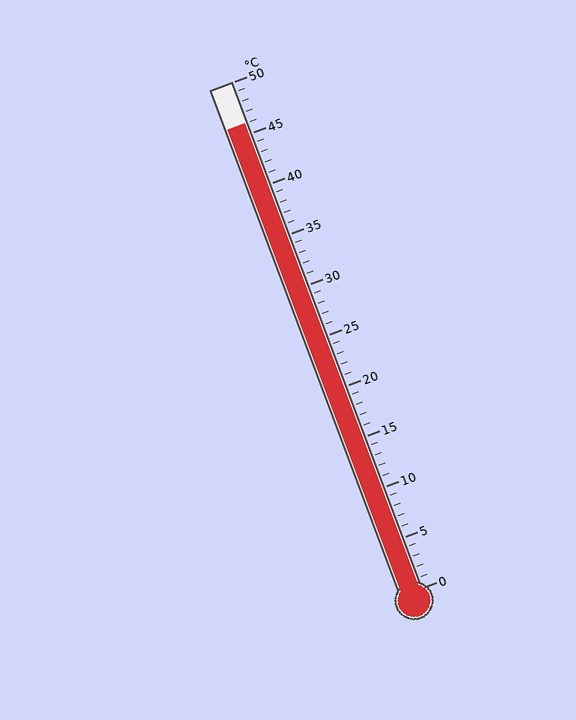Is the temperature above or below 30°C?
The temperature is above 30°C.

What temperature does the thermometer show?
The thermometer shows approximately 46°C.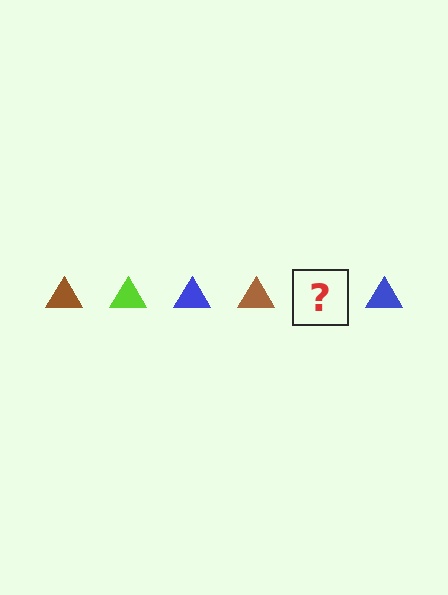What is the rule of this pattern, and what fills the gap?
The rule is that the pattern cycles through brown, lime, blue triangles. The gap should be filled with a lime triangle.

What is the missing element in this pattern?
The missing element is a lime triangle.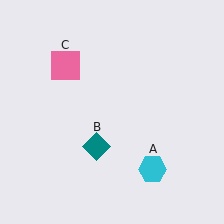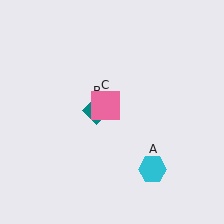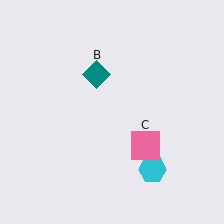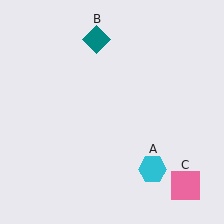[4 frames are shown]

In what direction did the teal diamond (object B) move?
The teal diamond (object B) moved up.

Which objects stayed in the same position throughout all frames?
Cyan hexagon (object A) remained stationary.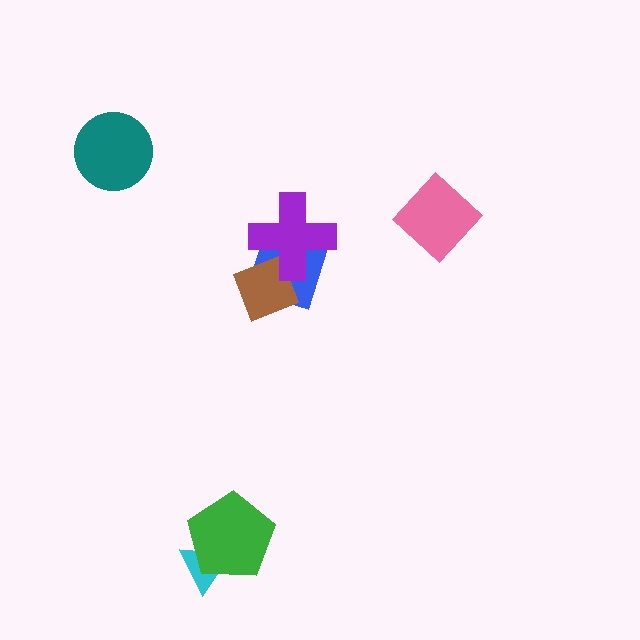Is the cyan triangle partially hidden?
Yes, it is partially covered by another shape.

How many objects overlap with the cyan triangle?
1 object overlaps with the cyan triangle.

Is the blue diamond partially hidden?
Yes, it is partially covered by another shape.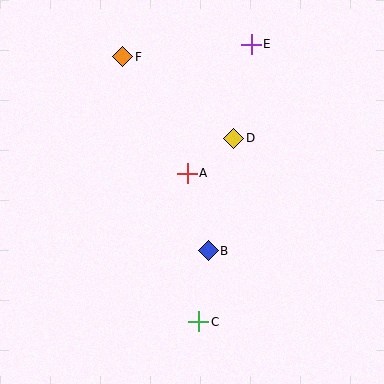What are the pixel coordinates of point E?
Point E is at (251, 44).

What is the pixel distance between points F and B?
The distance between F and B is 212 pixels.